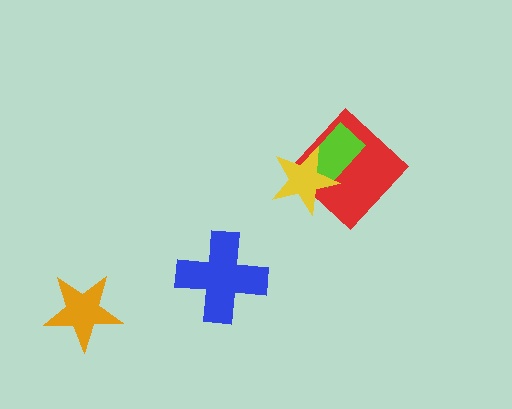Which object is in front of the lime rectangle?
The yellow star is in front of the lime rectangle.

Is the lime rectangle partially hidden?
Yes, it is partially covered by another shape.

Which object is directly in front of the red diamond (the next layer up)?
The lime rectangle is directly in front of the red diamond.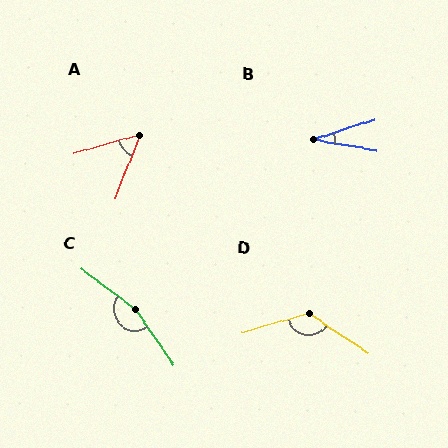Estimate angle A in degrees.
Approximately 52 degrees.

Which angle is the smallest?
B, at approximately 28 degrees.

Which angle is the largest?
C, at approximately 161 degrees.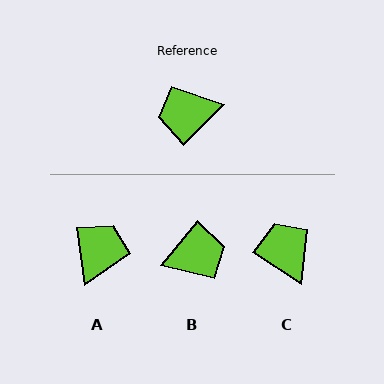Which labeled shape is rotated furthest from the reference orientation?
B, about 175 degrees away.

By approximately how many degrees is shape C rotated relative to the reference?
Approximately 77 degrees clockwise.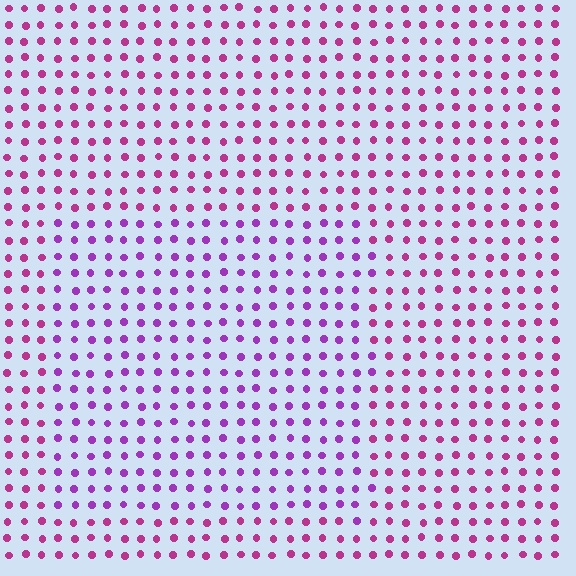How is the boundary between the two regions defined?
The boundary is defined purely by a slight shift in hue (about 32 degrees). Spacing, size, and orientation are identical on both sides.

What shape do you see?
I see a rectangle.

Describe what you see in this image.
The image is filled with small magenta elements in a uniform arrangement. A rectangle-shaped region is visible where the elements are tinted to a slightly different hue, forming a subtle color boundary.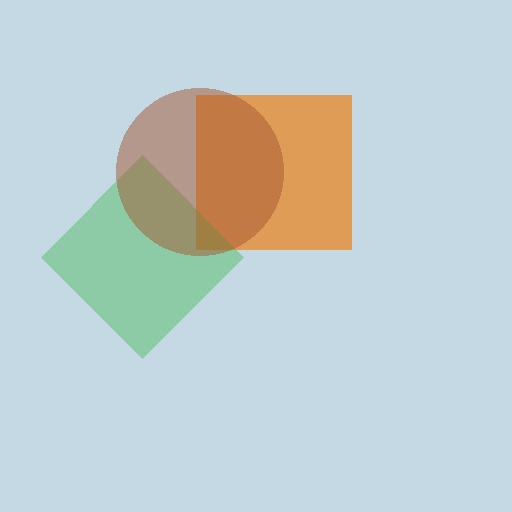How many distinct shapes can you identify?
There are 3 distinct shapes: an orange square, a green diamond, a brown circle.